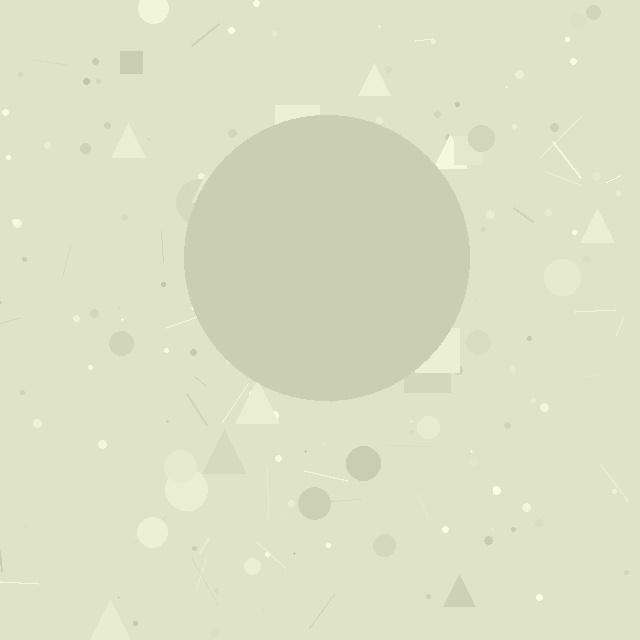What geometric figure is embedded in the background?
A circle is embedded in the background.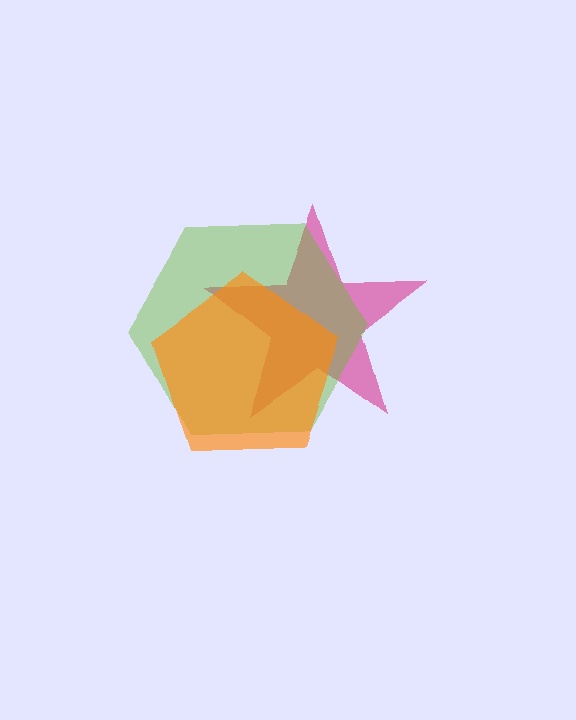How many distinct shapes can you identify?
There are 3 distinct shapes: a magenta star, a lime hexagon, an orange pentagon.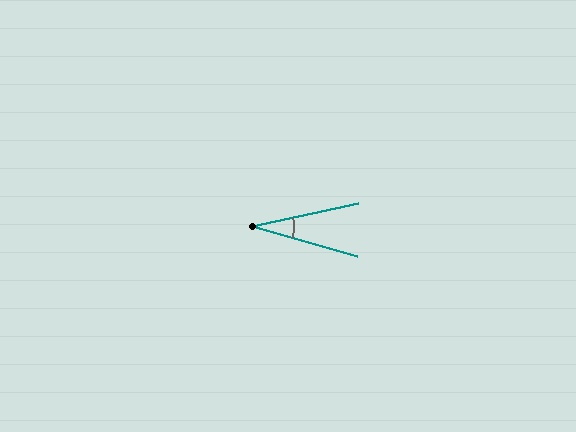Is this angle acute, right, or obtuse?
It is acute.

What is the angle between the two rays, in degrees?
Approximately 28 degrees.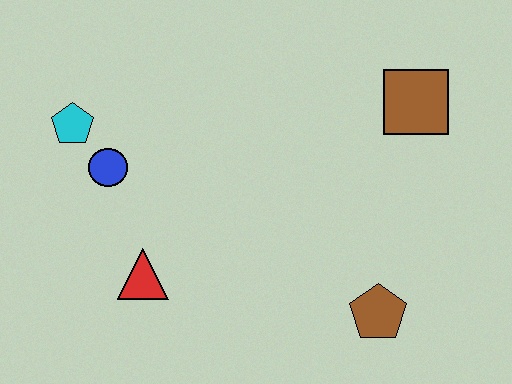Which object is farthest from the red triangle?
The brown square is farthest from the red triangle.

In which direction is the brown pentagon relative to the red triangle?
The brown pentagon is to the right of the red triangle.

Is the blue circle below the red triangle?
No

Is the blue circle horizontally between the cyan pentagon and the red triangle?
Yes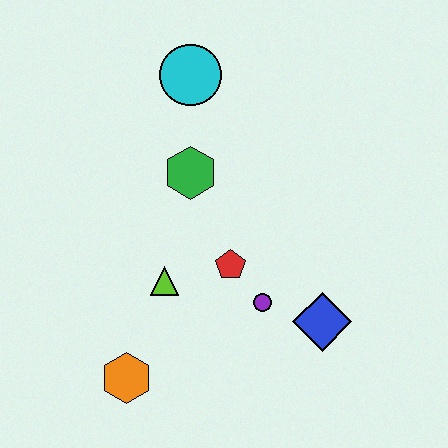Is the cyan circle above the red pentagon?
Yes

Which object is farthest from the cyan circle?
The orange hexagon is farthest from the cyan circle.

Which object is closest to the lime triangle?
The red pentagon is closest to the lime triangle.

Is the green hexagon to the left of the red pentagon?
Yes